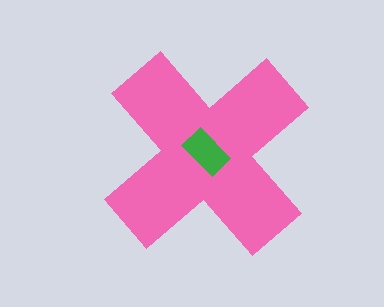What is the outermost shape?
The pink cross.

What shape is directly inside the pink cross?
The green rectangle.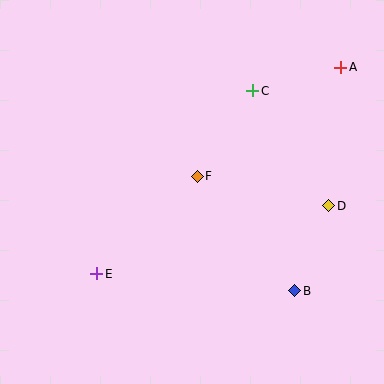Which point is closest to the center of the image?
Point F at (197, 176) is closest to the center.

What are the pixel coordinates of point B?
Point B is at (295, 291).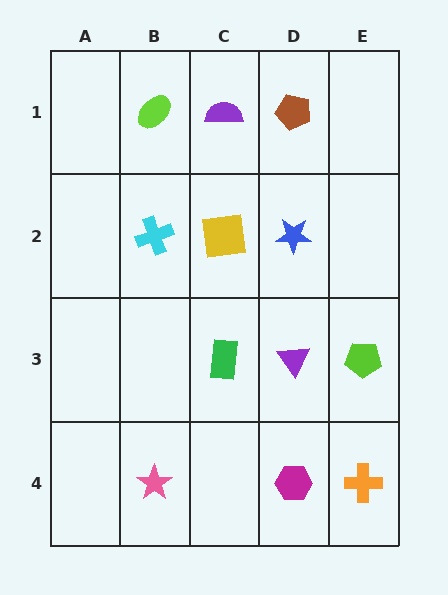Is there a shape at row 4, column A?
No, that cell is empty.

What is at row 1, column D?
A brown pentagon.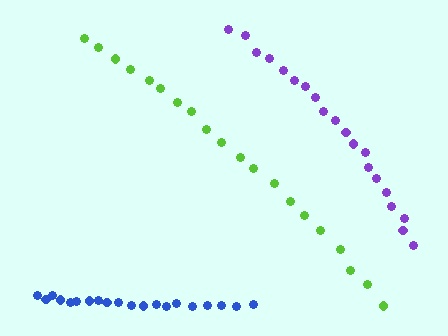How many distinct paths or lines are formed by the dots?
There are 3 distinct paths.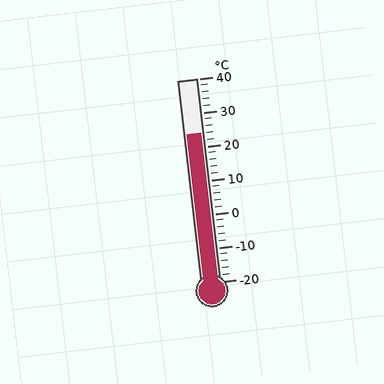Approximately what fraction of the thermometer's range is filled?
The thermometer is filled to approximately 75% of its range.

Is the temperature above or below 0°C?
The temperature is above 0°C.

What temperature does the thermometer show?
The thermometer shows approximately 24°C.